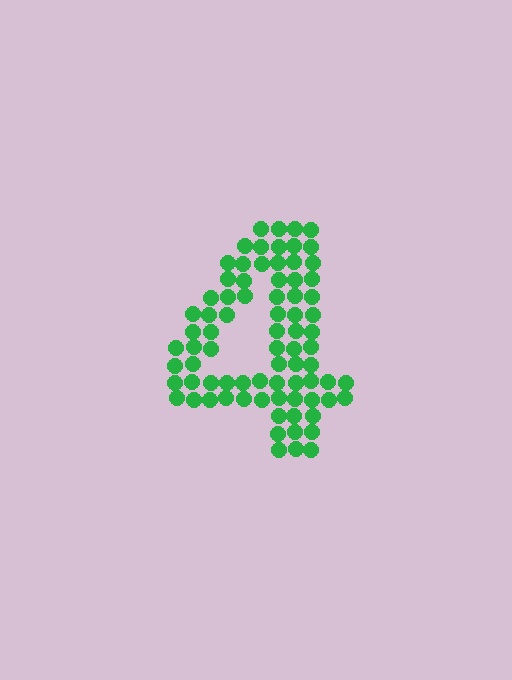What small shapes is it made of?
It is made of small circles.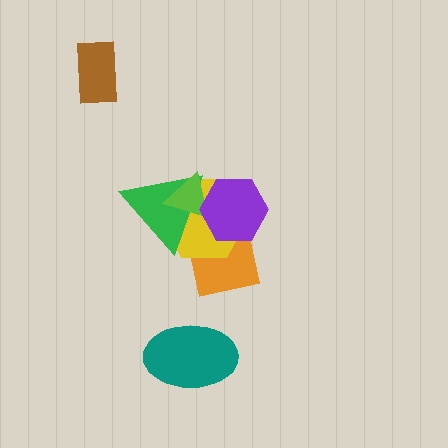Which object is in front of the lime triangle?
The purple hexagon is in front of the lime triangle.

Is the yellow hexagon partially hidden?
Yes, it is partially covered by another shape.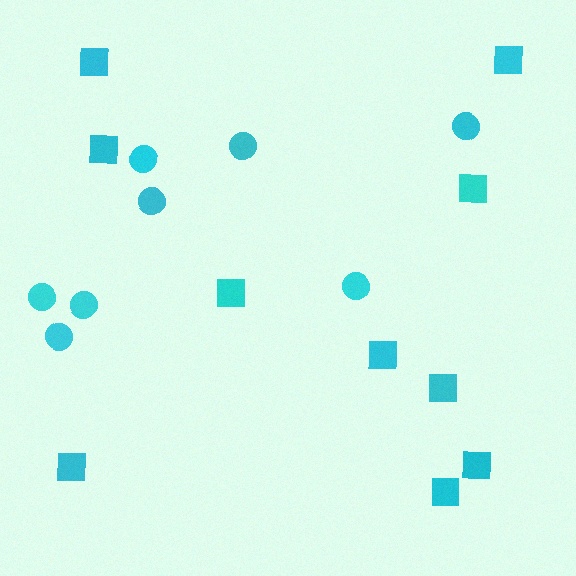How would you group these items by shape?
There are 2 groups: one group of circles (8) and one group of squares (10).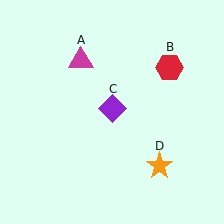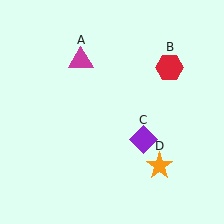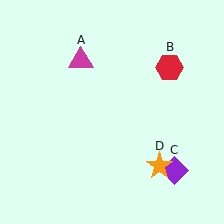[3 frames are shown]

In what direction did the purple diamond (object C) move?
The purple diamond (object C) moved down and to the right.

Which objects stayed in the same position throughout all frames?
Magenta triangle (object A) and red hexagon (object B) and orange star (object D) remained stationary.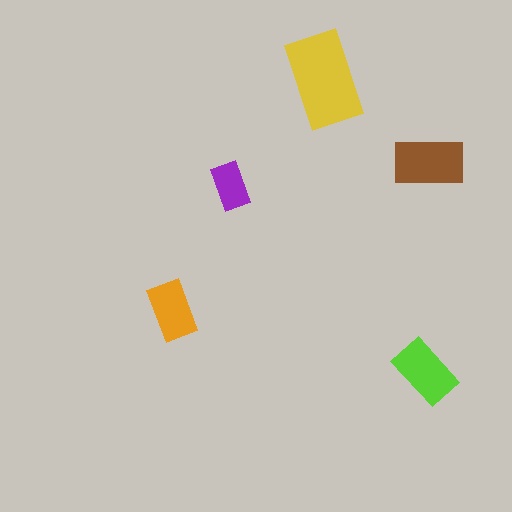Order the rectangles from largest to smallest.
the yellow one, the brown one, the lime one, the orange one, the purple one.